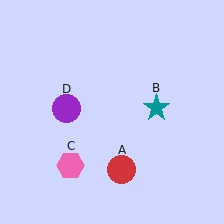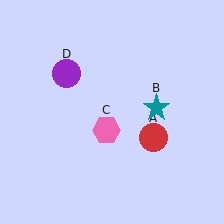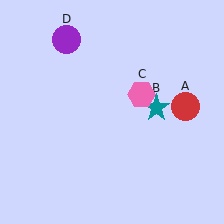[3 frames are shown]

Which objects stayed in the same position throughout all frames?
Teal star (object B) remained stationary.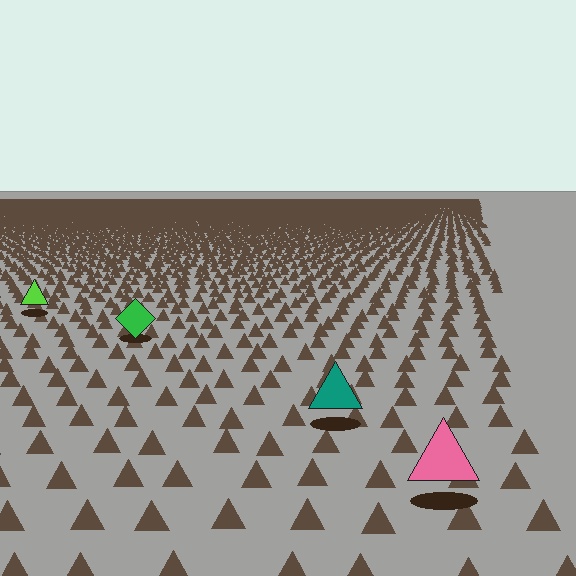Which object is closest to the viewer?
The pink triangle is closest. The texture marks near it are larger and more spread out.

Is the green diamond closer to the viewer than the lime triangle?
Yes. The green diamond is closer — you can tell from the texture gradient: the ground texture is coarser near it.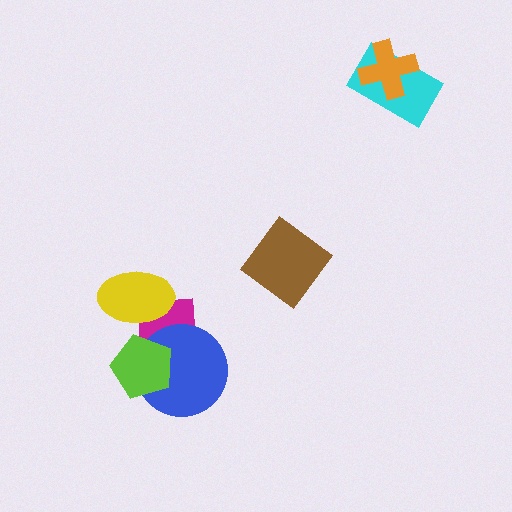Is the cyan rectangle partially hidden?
Yes, it is partially covered by another shape.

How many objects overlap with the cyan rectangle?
1 object overlaps with the cyan rectangle.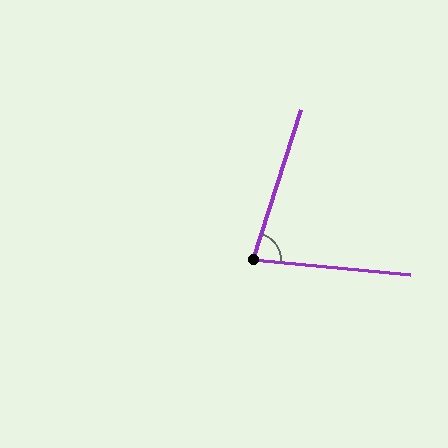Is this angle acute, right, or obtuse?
It is acute.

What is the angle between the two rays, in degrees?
Approximately 78 degrees.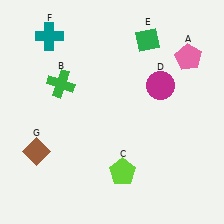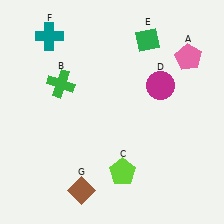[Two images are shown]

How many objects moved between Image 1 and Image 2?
1 object moved between the two images.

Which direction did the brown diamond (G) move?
The brown diamond (G) moved right.